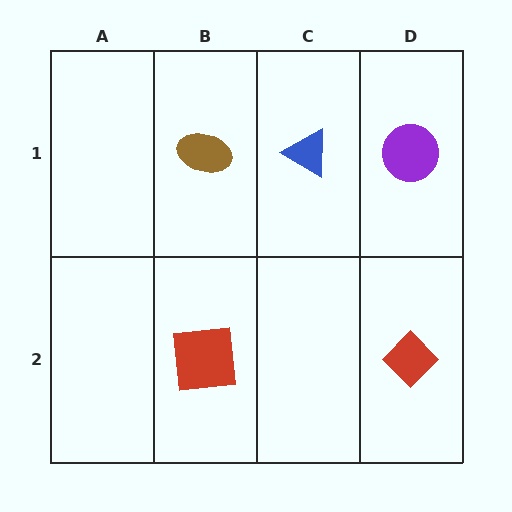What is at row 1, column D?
A purple circle.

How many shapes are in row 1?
3 shapes.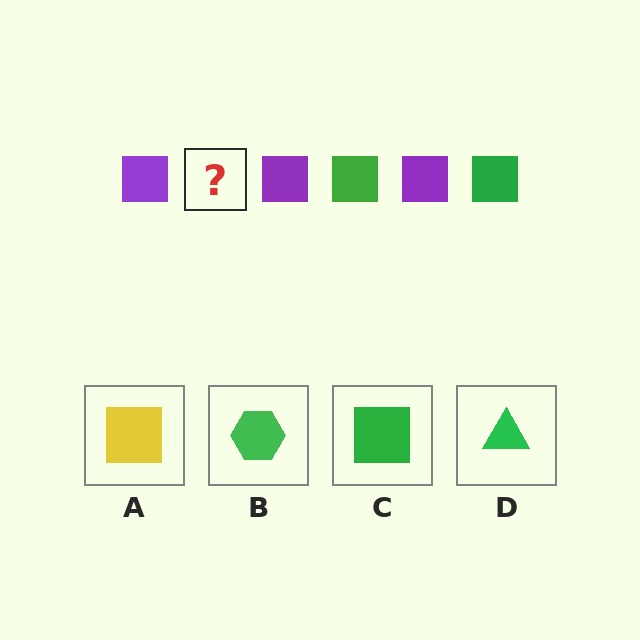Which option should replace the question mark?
Option C.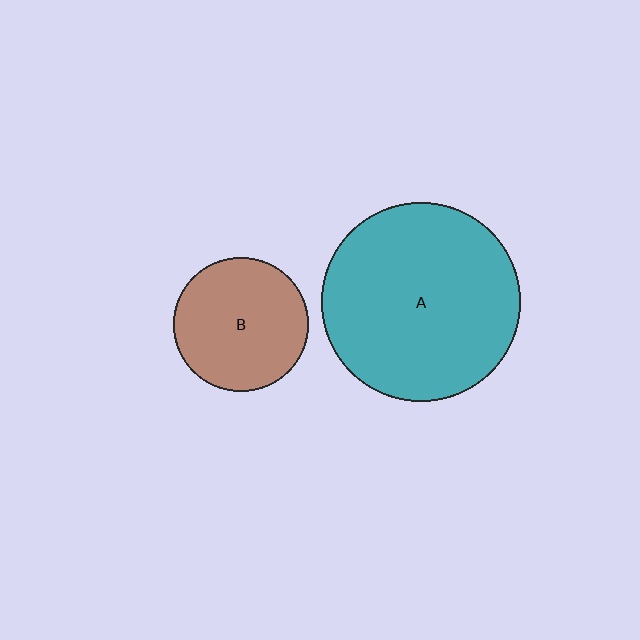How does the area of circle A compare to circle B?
Approximately 2.2 times.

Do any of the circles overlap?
No, none of the circles overlap.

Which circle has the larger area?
Circle A (teal).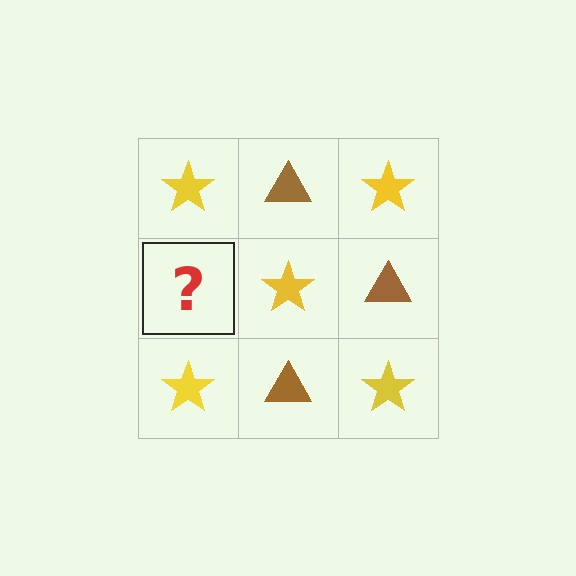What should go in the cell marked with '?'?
The missing cell should contain a brown triangle.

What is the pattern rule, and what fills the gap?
The rule is that it alternates yellow star and brown triangle in a checkerboard pattern. The gap should be filled with a brown triangle.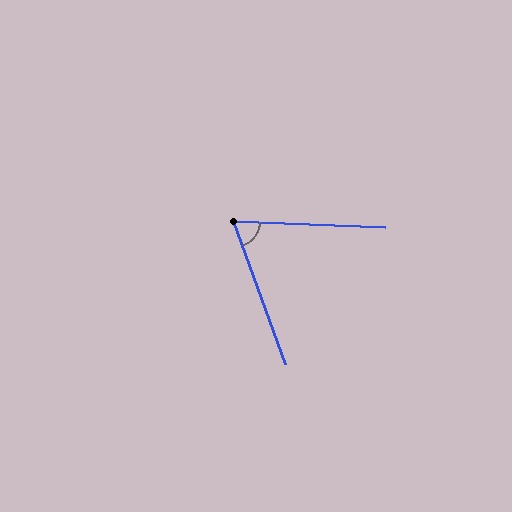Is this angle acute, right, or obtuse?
It is acute.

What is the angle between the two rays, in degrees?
Approximately 68 degrees.